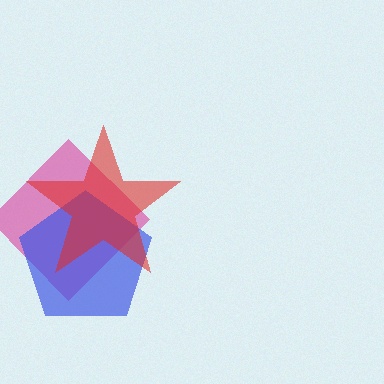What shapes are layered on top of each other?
The layered shapes are: a magenta diamond, a blue pentagon, a red star.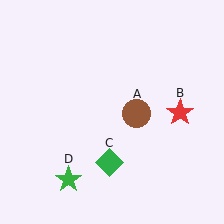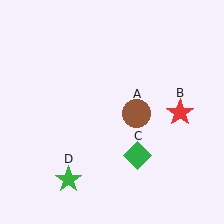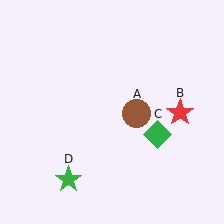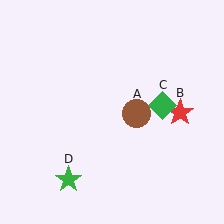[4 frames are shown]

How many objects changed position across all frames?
1 object changed position: green diamond (object C).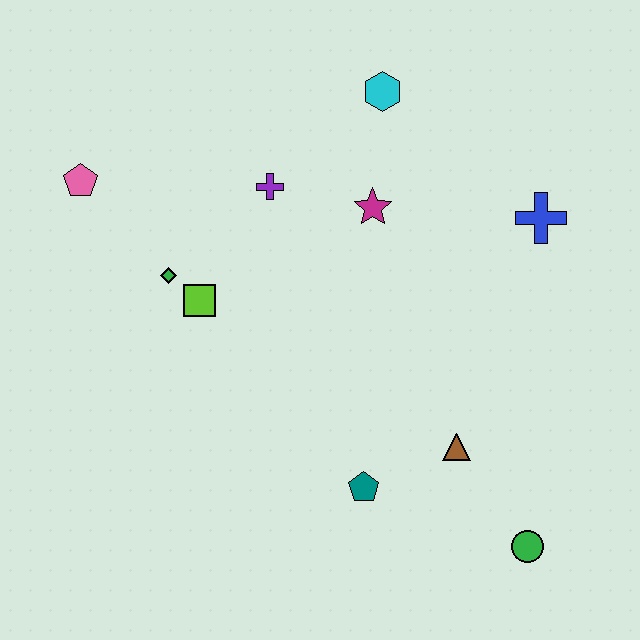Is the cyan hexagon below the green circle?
No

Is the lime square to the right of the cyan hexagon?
No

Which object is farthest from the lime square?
The green circle is farthest from the lime square.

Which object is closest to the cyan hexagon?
The magenta star is closest to the cyan hexagon.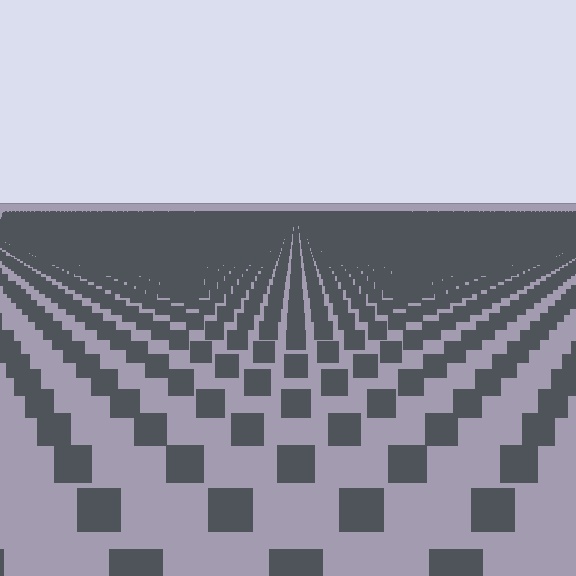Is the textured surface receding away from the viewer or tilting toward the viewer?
The surface is receding away from the viewer. Texture elements get smaller and denser toward the top.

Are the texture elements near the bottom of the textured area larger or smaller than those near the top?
Larger. Near the bottom, elements are closer to the viewer and appear at a bigger on-screen size.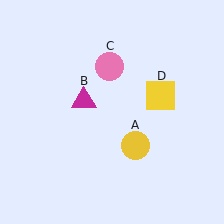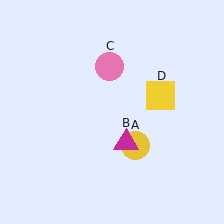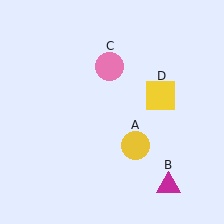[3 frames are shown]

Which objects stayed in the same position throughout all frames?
Yellow circle (object A) and pink circle (object C) and yellow square (object D) remained stationary.